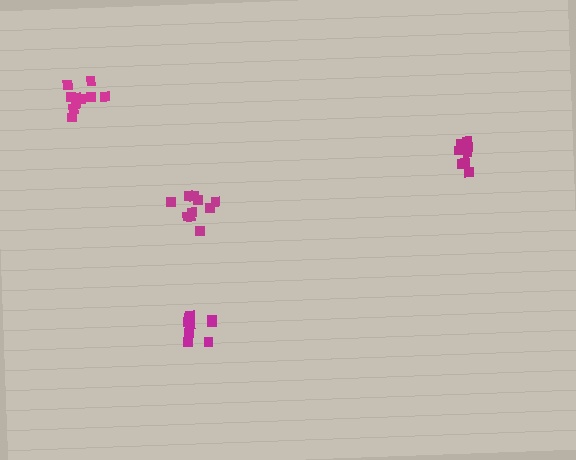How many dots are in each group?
Group 1: 11 dots, Group 2: 10 dots, Group 3: 10 dots, Group 4: 8 dots (39 total).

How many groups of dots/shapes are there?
There are 4 groups.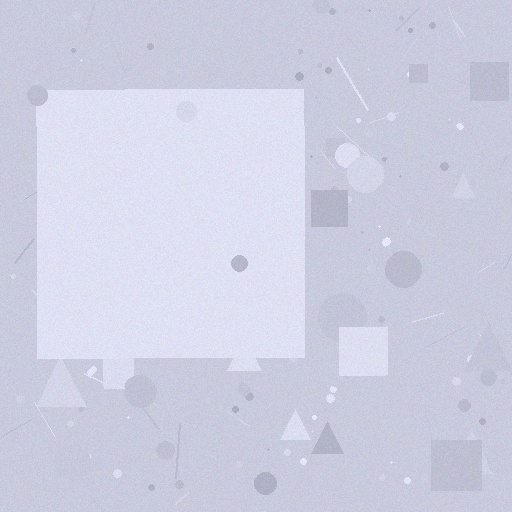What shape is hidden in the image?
A square is hidden in the image.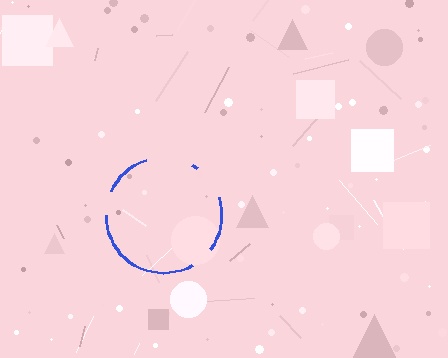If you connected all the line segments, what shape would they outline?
They would outline a circle.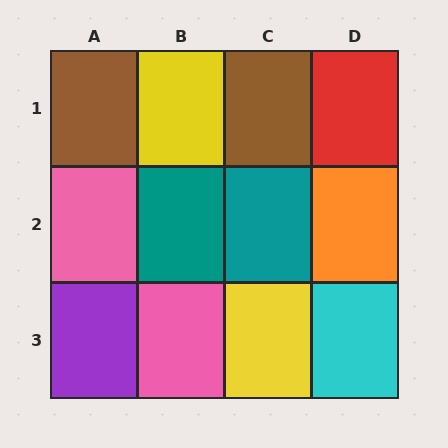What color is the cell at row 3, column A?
Purple.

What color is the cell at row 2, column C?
Teal.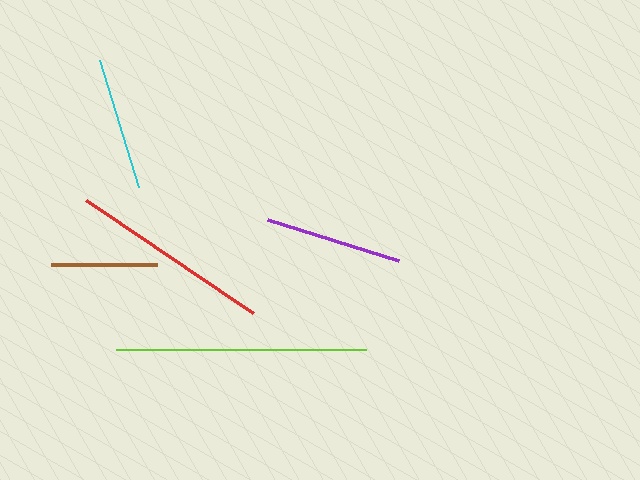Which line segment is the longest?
The lime line is the longest at approximately 250 pixels.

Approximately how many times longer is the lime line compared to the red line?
The lime line is approximately 1.2 times the length of the red line.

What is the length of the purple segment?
The purple segment is approximately 137 pixels long.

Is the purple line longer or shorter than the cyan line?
The purple line is longer than the cyan line.